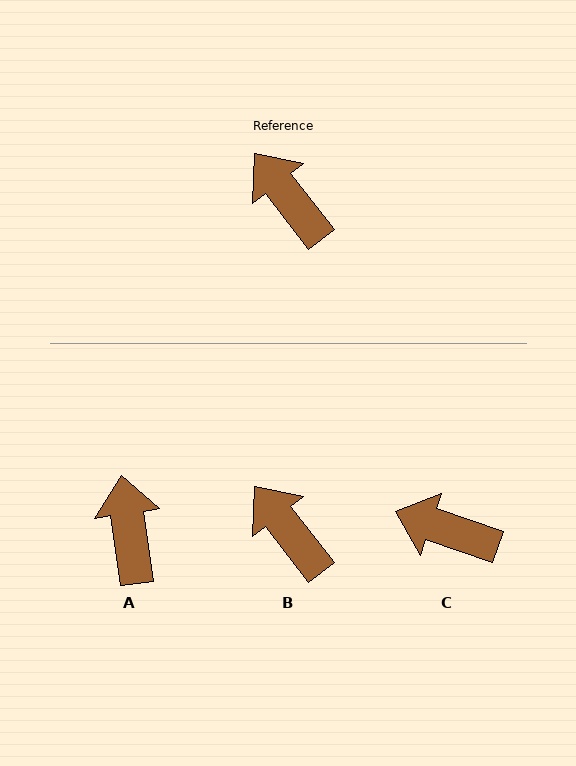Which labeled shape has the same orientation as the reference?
B.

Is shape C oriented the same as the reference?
No, it is off by about 33 degrees.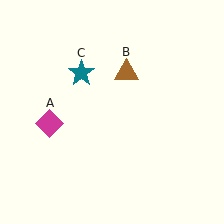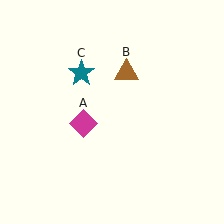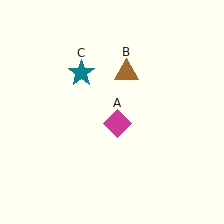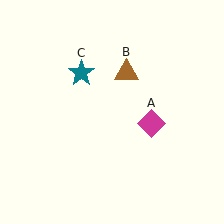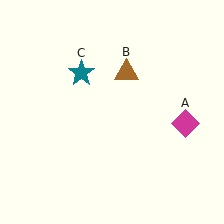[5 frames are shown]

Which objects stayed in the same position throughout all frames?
Brown triangle (object B) and teal star (object C) remained stationary.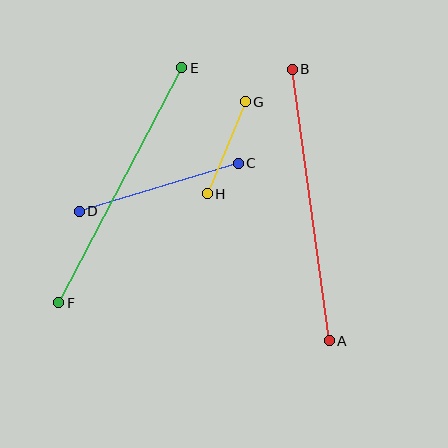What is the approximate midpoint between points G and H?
The midpoint is at approximately (226, 148) pixels.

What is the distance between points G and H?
The distance is approximately 99 pixels.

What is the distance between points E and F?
The distance is approximately 266 pixels.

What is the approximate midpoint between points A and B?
The midpoint is at approximately (311, 205) pixels.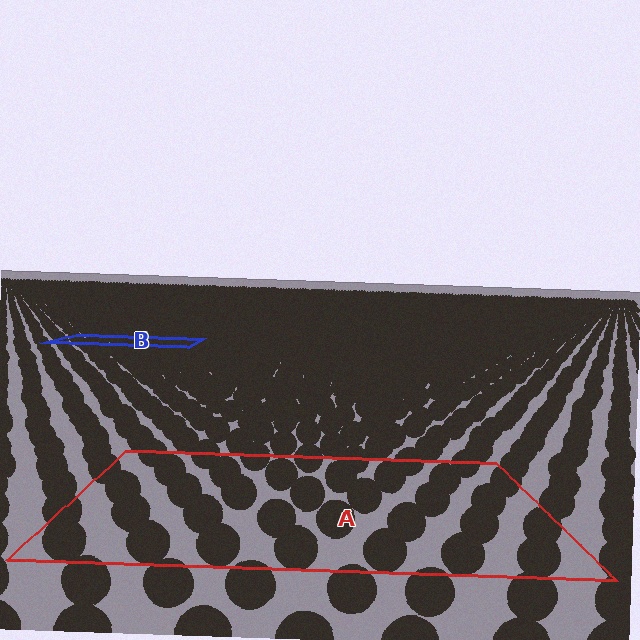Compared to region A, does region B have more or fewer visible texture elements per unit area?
Region B has more texture elements per unit area — they are packed more densely because it is farther away.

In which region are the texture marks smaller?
The texture marks are smaller in region B, because it is farther away.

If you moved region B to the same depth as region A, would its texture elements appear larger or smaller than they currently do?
They would appear larger. At a closer depth, the same texture elements are projected at a bigger on-screen size.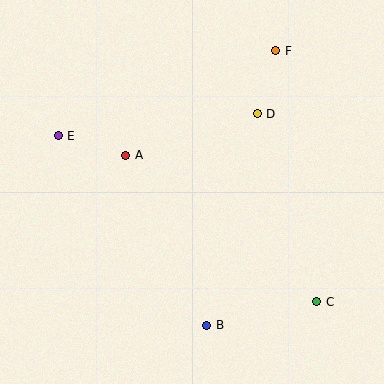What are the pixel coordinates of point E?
Point E is at (58, 136).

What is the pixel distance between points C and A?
The distance between C and A is 241 pixels.